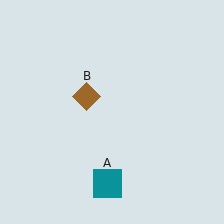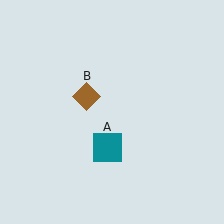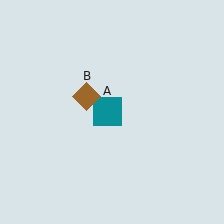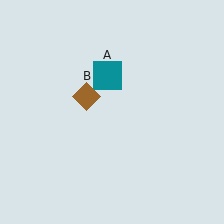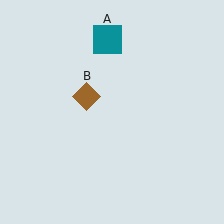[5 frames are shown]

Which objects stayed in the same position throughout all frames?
Brown diamond (object B) remained stationary.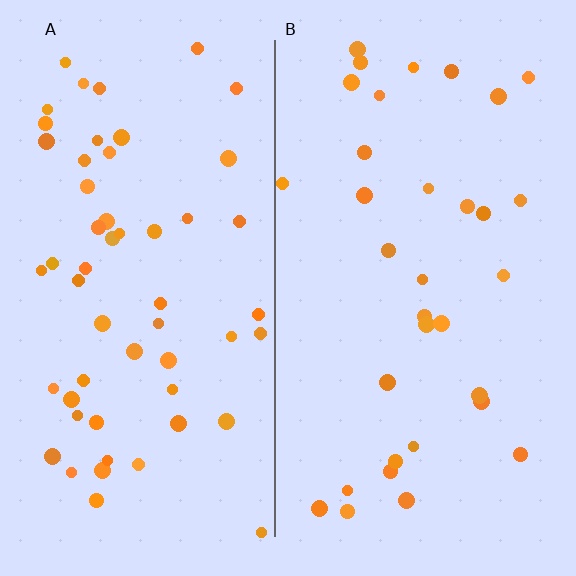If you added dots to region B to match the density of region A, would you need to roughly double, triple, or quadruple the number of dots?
Approximately double.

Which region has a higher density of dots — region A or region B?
A (the left).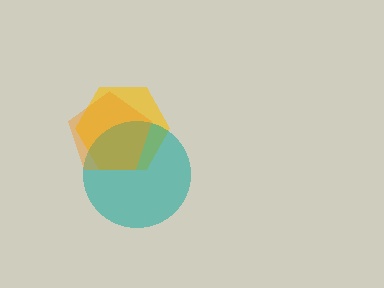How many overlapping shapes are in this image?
There are 3 overlapping shapes in the image.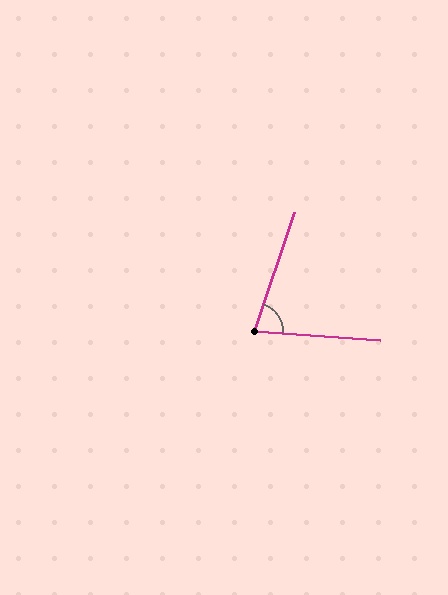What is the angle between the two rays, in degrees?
Approximately 75 degrees.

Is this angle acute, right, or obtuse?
It is acute.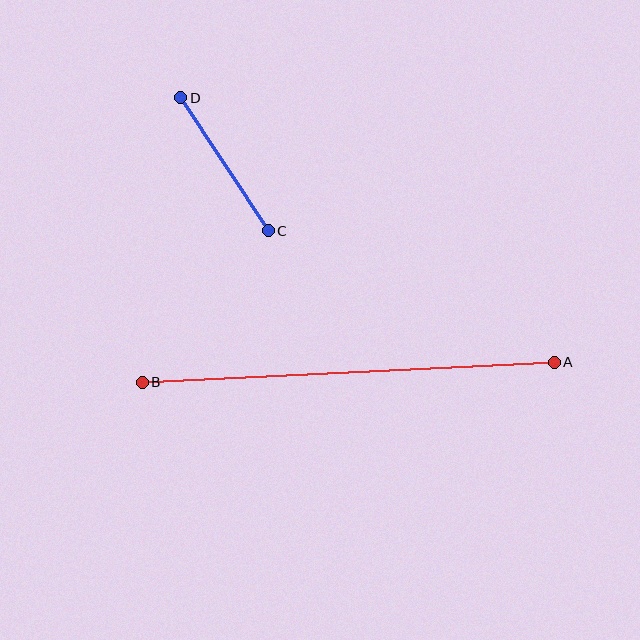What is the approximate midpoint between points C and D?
The midpoint is at approximately (225, 164) pixels.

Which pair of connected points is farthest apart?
Points A and B are farthest apart.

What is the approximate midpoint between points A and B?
The midpoint is at approximately (348, 372) pixels.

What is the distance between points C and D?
The distance is approximately 159 pixels.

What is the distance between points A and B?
The distance is approximately 412 pixels.